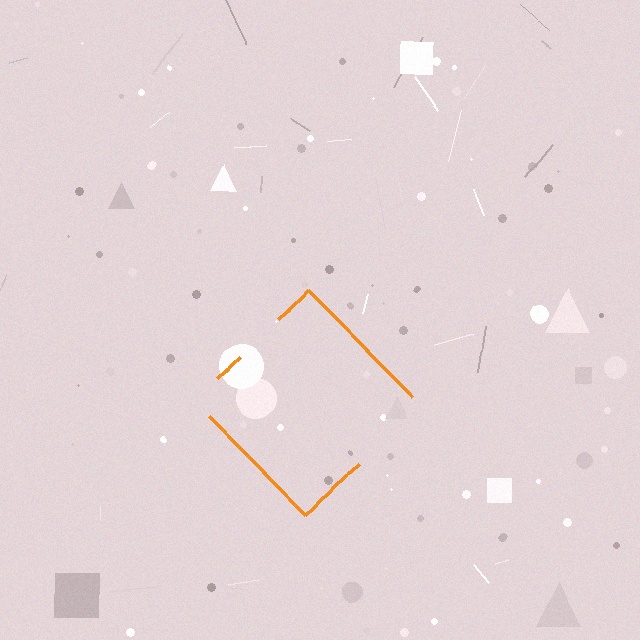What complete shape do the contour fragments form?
The contour fragments form a diamond.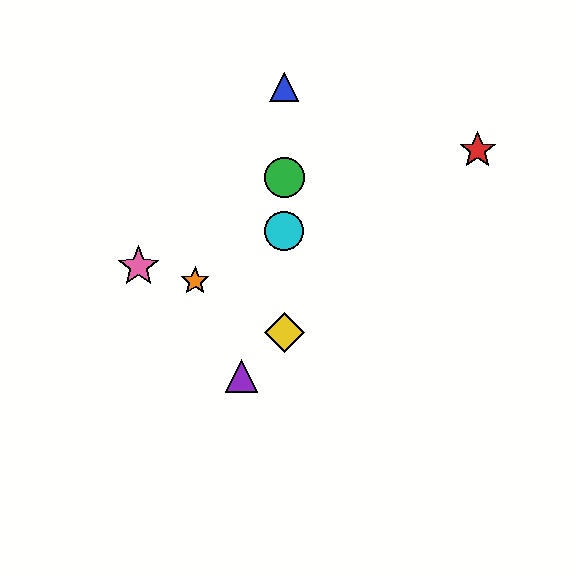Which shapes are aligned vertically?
The blue triangle, the green circle, the yellow diamond, the cyan circle are aligned vertically.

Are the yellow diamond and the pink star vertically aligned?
No, the yellow diamond is at x≈284 and the pink star is at x≈139.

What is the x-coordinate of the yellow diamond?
The yellow diamond is at x≈284.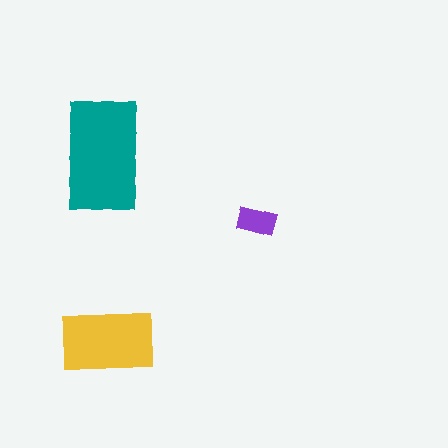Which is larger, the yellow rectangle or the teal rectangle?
The teal one.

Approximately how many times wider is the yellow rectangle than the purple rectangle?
About 2.5 times wider.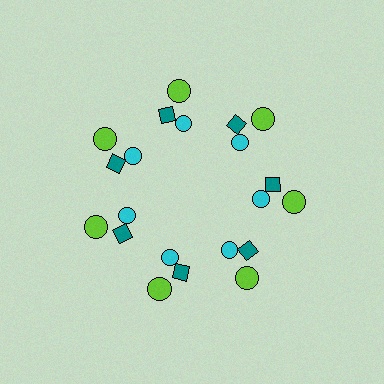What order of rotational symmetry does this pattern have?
This pattern has 7-fold rotational symmetry.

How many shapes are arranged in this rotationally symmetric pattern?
There are 21 shapes, arranged in 7 groups of 3.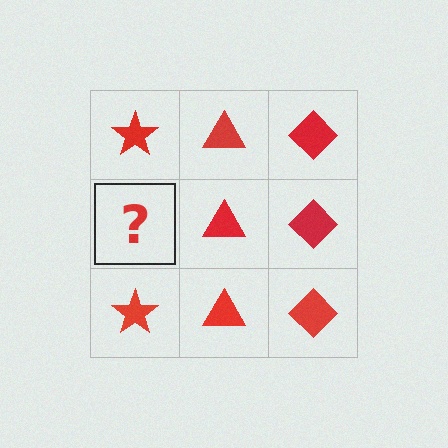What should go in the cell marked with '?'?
The missing cell should contain a red star.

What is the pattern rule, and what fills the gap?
The rule is that each column has a consistent shape. The gap should be filled with a red star.